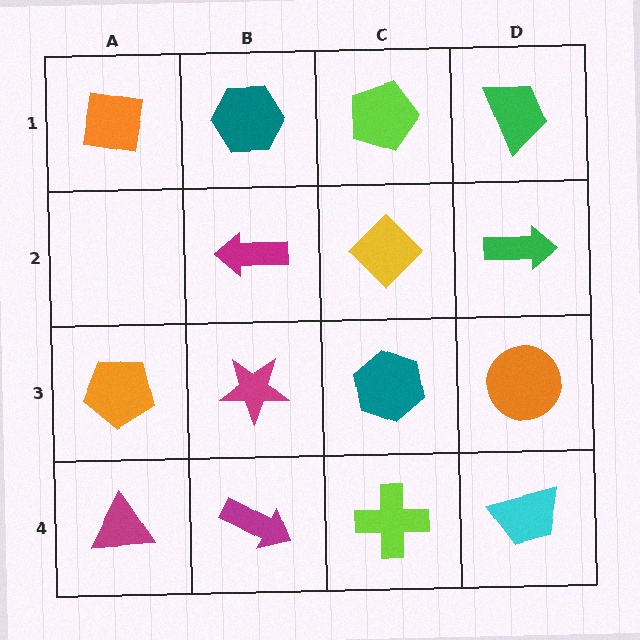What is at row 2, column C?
A yellow diamond.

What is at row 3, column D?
An orange circle.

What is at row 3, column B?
A magenta star.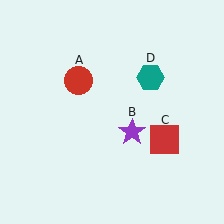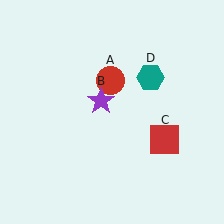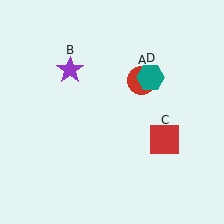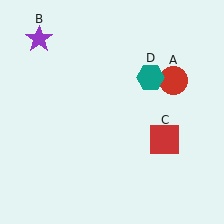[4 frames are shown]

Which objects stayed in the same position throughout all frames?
Red square (object C) and teal hexagon (object D) remained stationary.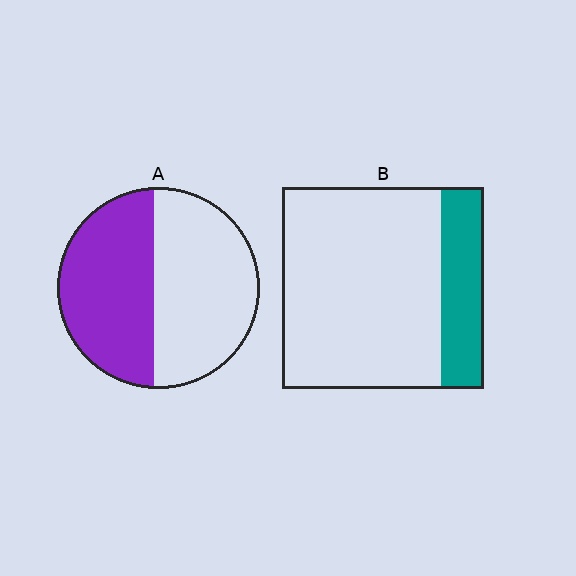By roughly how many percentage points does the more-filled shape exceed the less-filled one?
By roughly 25 percentage points (A over B).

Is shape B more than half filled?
No.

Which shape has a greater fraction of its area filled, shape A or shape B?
Shape A.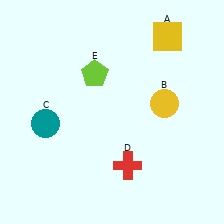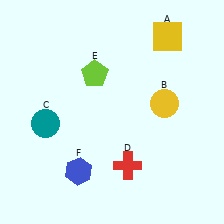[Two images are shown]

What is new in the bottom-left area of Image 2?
A blue hexagon (F) was added in the bottom-left area of Image 2.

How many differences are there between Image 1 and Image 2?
There is 1 difference between the two images.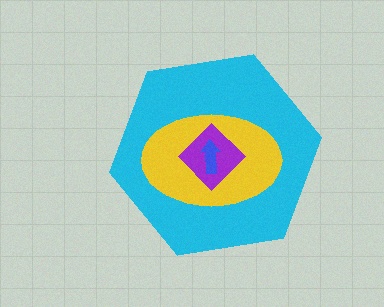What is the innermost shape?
The blue arrow.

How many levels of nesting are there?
4.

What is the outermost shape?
The cyan hexagon.